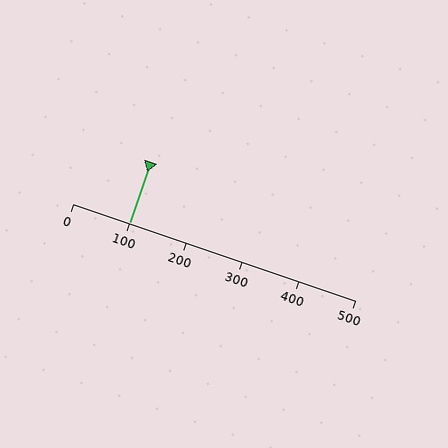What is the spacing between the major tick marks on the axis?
The major ticks are spaced 100 apart.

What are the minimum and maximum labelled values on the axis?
The axis runs from 0 to 500.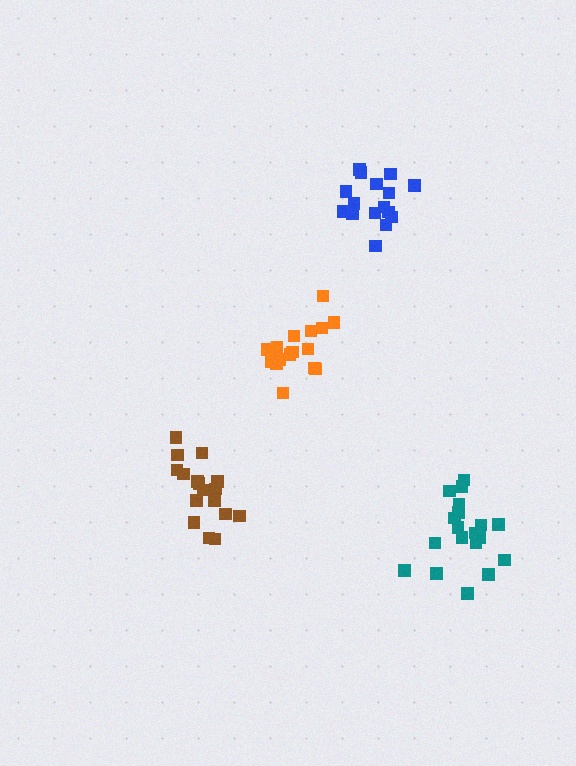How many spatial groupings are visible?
There are 4 spatial groupings.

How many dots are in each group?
Group 1: 19 dots, Group 2: 16 dots, Group 3: 16 dots, Group 4: 17 dots (68 total).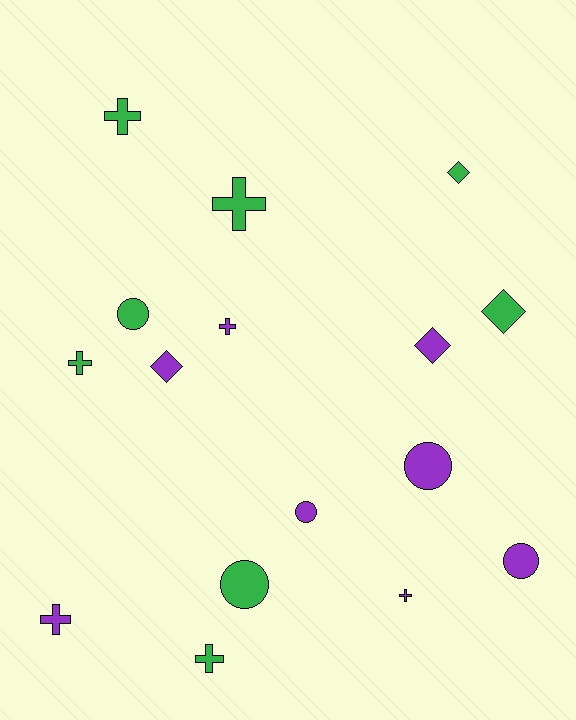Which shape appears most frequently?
Cross, with 7 objects.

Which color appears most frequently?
Purple, with 8 objects.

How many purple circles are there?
There are 3 purple circles.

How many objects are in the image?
There are 16 objects.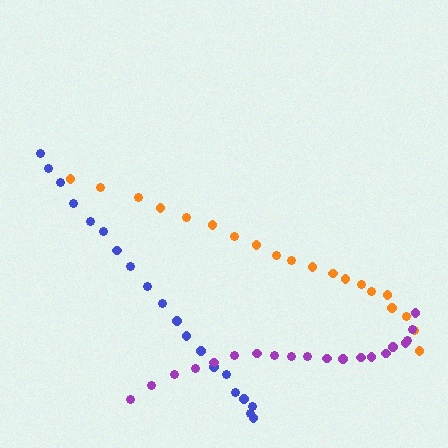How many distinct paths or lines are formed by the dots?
There are 3 distinct paths.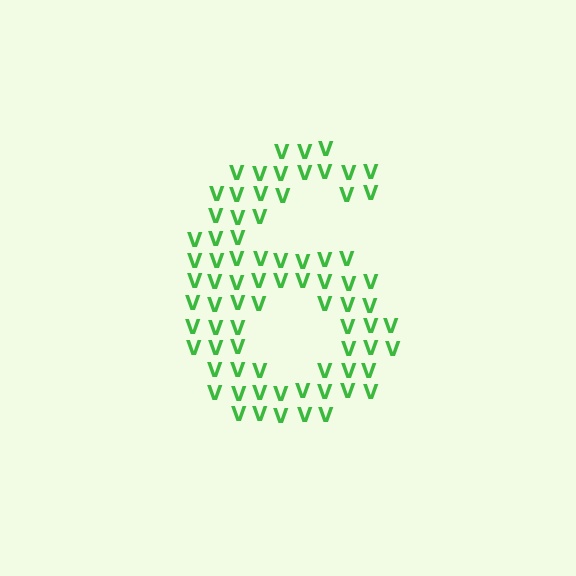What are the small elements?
The small elements are letter V's.